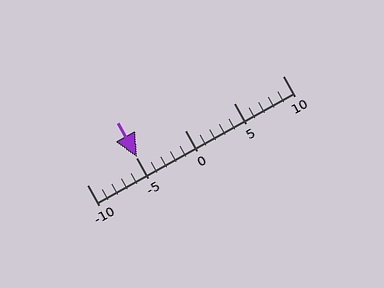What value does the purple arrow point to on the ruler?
The purple arrow points to approximately -5.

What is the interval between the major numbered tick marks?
The major tick marks are spaced 5 units apart.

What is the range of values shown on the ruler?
The ruler shows values from -10 to 10.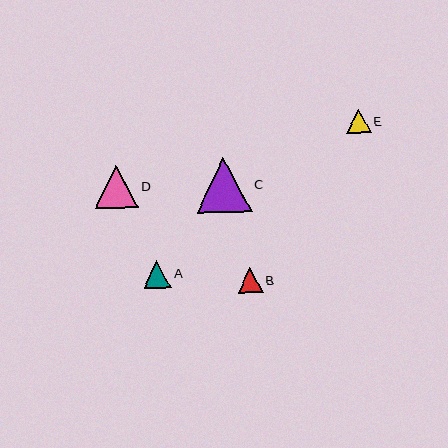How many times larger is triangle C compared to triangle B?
Triangle C is approximately 2.2 times the size of triangle B.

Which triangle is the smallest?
Triangle E is the smallest with a size of approximately 24 pixels.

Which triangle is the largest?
Triangle C is the largest with a size of approximately 55 pixels.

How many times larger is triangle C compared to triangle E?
Triangle C is approximately 2.2 times the size of triangle E.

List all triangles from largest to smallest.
From largest to smallest: C, D, A, B, E.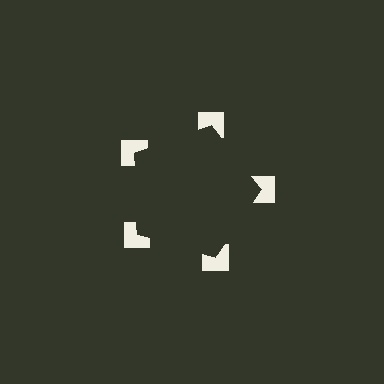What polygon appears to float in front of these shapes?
An illusory pentagon — its edges are inferred from the aligned wedge cuts in the notched squares, not physically drawn.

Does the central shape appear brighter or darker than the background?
It typically appears slightly darker than the background, even though no actual brightness change is drawn.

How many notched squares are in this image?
There are 5 — one at each vertex of the illusory pentagon.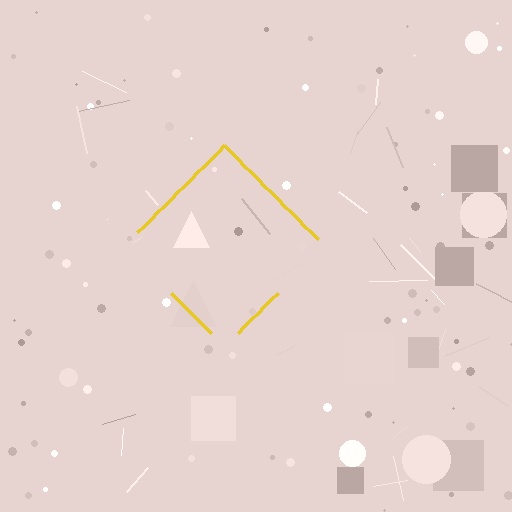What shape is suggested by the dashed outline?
The dashed outline suggests a diamond.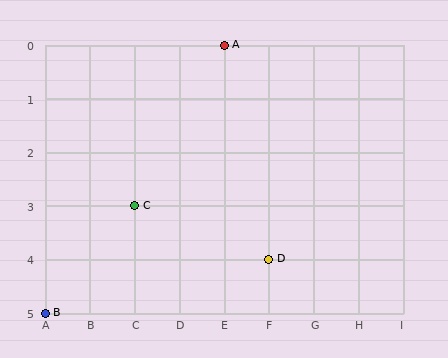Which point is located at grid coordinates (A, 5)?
Point B is at (A, 5).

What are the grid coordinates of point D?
Point D is at grid coordinates (F, 4).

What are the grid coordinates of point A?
Point A is at grid coordinates (E, 0).